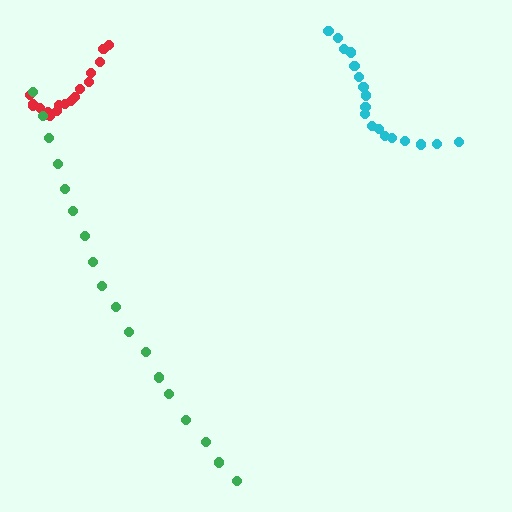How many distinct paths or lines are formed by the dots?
There are 3 distinct paths.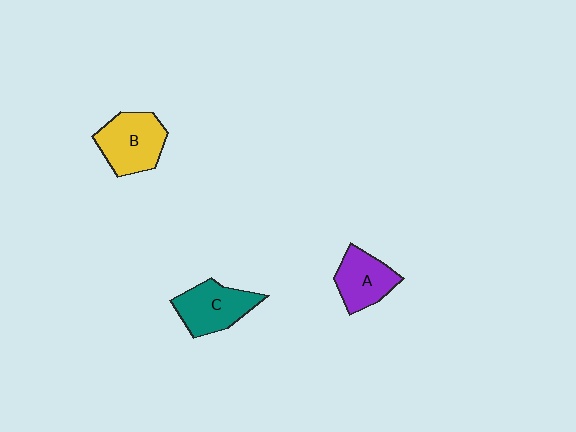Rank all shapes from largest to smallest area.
From largest to smallest: B (yellow), C (teal), A (purple).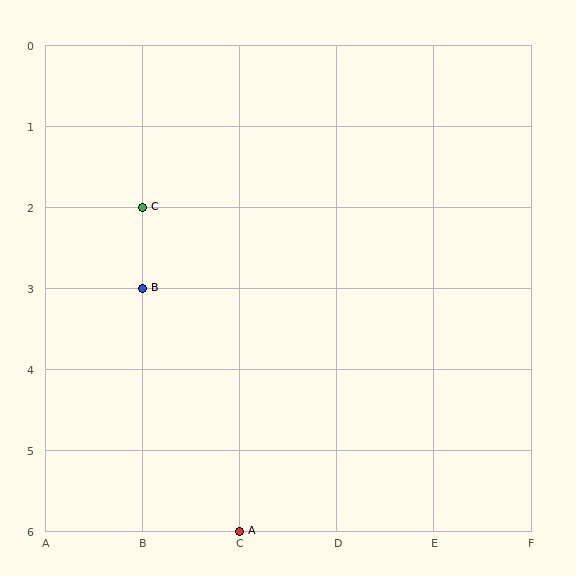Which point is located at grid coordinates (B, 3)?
Point B is at (B, 3).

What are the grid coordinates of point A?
Point A is at grid coordinates (C, 6).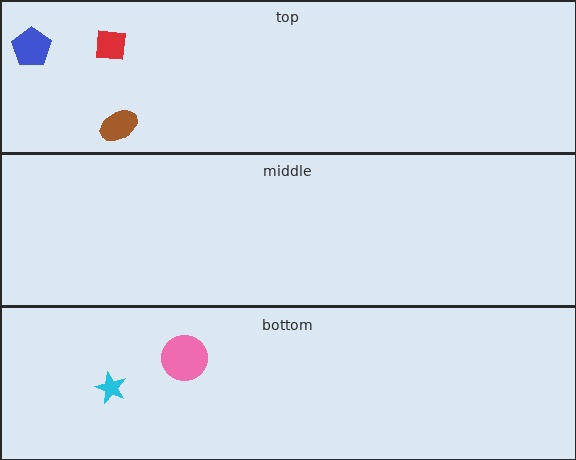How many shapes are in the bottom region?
2.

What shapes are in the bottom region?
The cyan star, the pink circle.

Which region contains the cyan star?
The bottom region.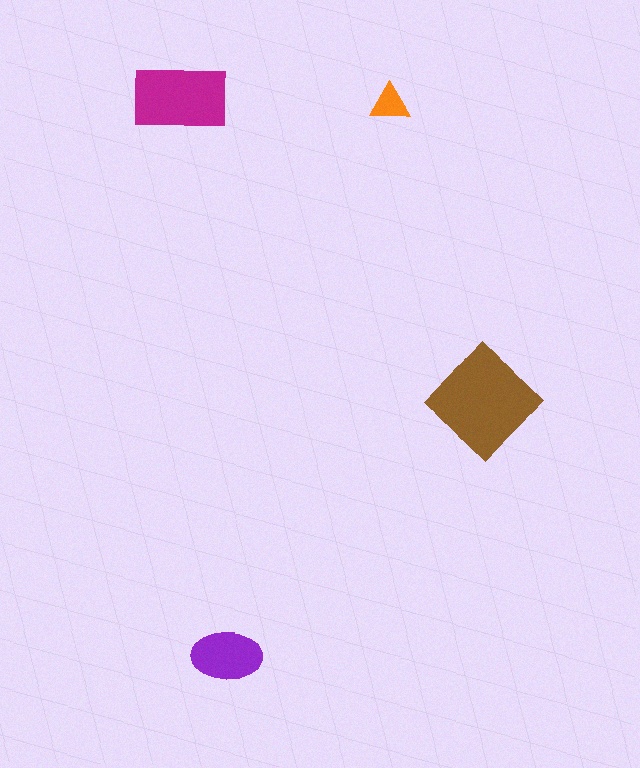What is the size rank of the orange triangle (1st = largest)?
4th.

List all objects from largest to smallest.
The brown diamond, the magenta rectangle, the purple ellipse, the orange triangle.